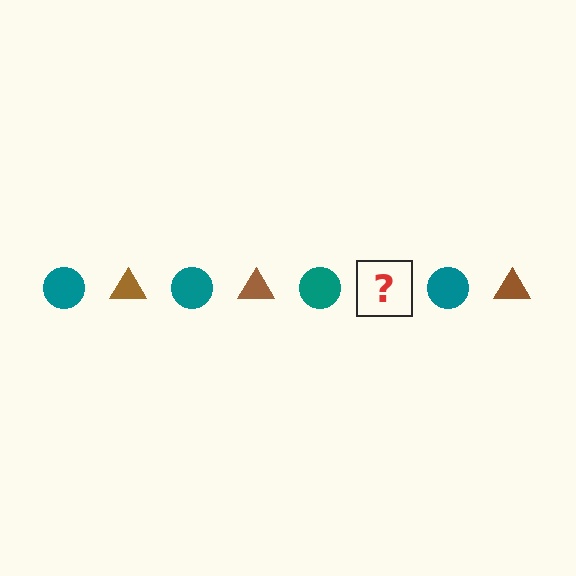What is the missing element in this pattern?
The missing element is a brown triangle.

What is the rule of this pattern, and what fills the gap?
The rule is that the pattern alternates between teal circle and brown triangle. The gap should be filled with a brown triangle.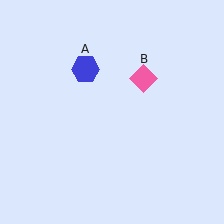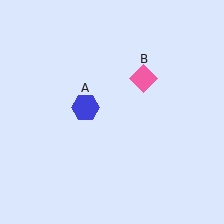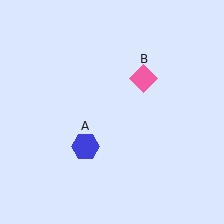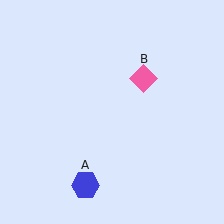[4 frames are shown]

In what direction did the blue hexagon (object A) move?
The blue hexagon (object A) moved down.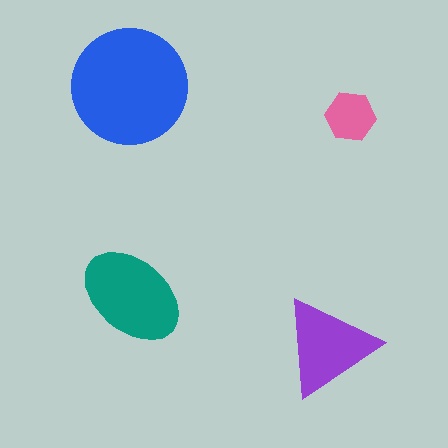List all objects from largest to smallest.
The blue circle, the teal ellipse, the purple triangle, the pink hexagon.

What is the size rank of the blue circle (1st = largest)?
1st.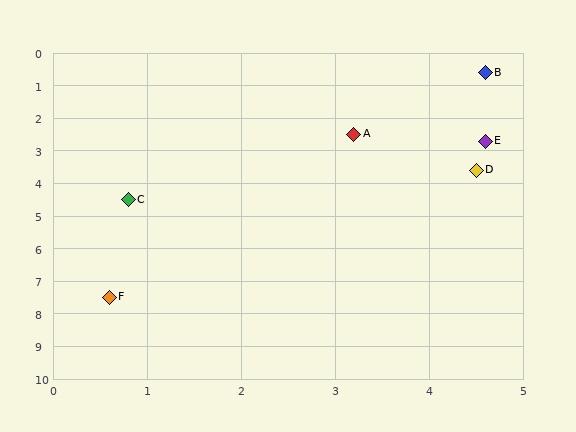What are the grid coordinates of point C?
Point C is at approximately (0.8, 4.5).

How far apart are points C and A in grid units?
Points C and A are about 3.1 grid units apart.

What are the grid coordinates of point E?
Point E is at approximately (4.6, 2.7).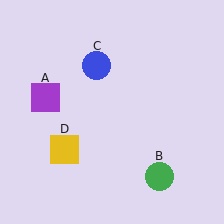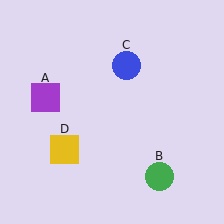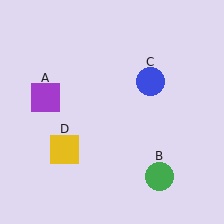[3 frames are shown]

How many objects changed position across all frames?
1 object changed position: blue circle (object C).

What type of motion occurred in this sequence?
The blue circle (object C) rotated clockwise around the center of the scene.